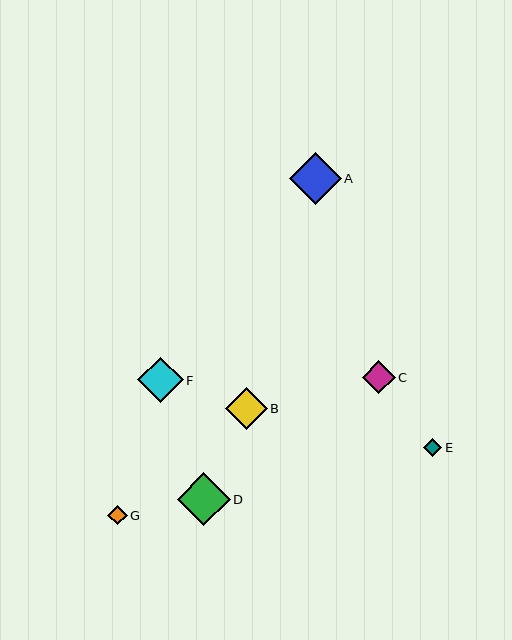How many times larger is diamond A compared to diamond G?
Diamond A is approximately 2.7 times the size of diamond G.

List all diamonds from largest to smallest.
From largest to smallest: D, A, F, B, C, G, E.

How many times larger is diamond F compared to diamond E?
Diamond F is approximately 2.5 times the size of diamond E.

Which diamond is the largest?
Diamond D is the largest with a size of approximately 53 pixels.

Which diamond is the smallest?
Diamond E is the smallest with a size of approximately 18 pixels.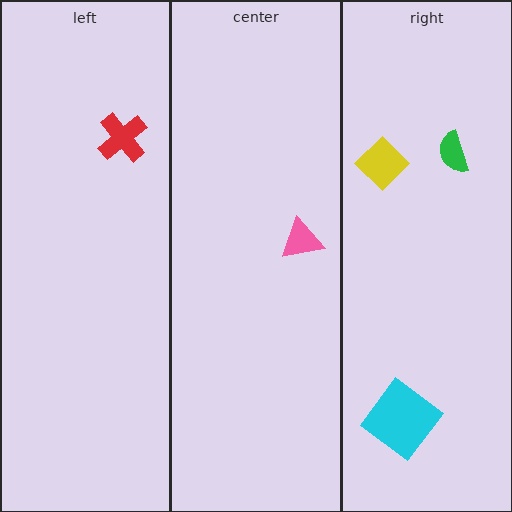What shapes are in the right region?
The cyan diamond, the yellow diamond, the green semicircle.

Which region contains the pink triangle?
The center region.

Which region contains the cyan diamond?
The right region.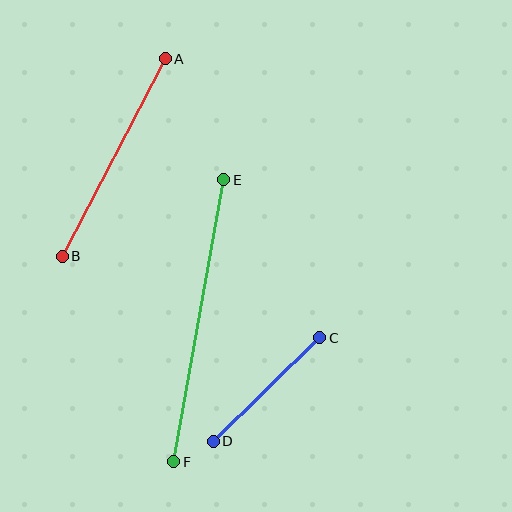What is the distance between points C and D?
The distance is approximately 148 pixels.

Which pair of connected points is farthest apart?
Points E and F are farthest apart.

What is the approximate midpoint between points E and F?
The midpoint is at approximately (199, 321) pixels.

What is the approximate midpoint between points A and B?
The midpoint is at approximately (114, 157) pixels.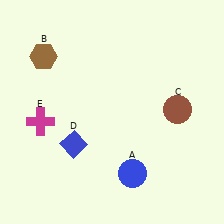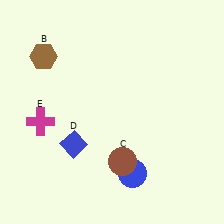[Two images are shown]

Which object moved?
The brown circle (C) moved left.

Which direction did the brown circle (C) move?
The brown circle (C) moved left.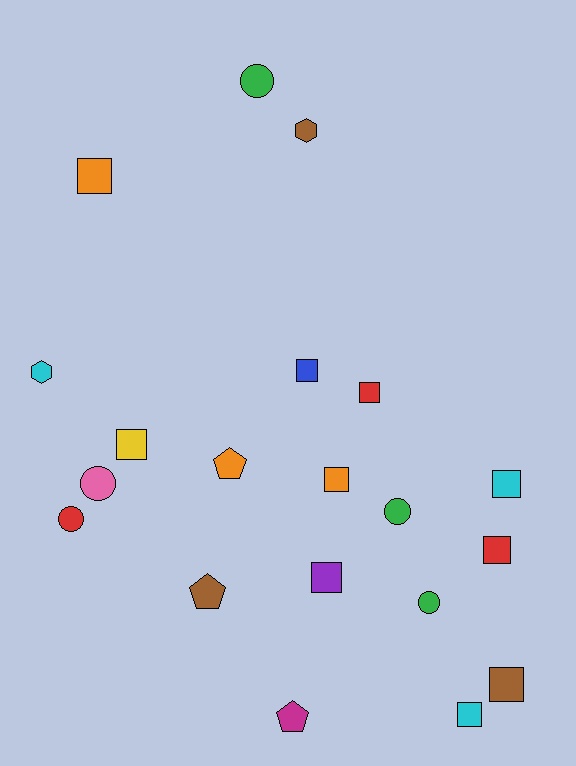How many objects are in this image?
There are 20 objects.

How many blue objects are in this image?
There is 1 blue object.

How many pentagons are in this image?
There are 3 pentagons.